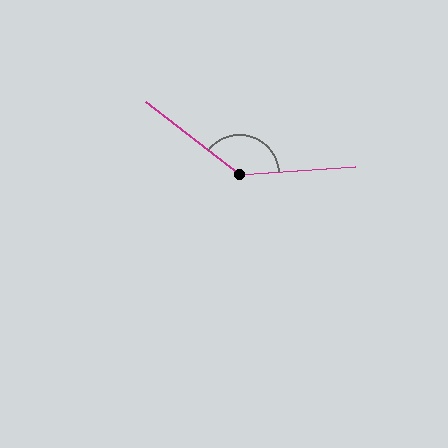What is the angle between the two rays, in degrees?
Approximately 138 degrees.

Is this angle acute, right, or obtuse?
It is obtuse.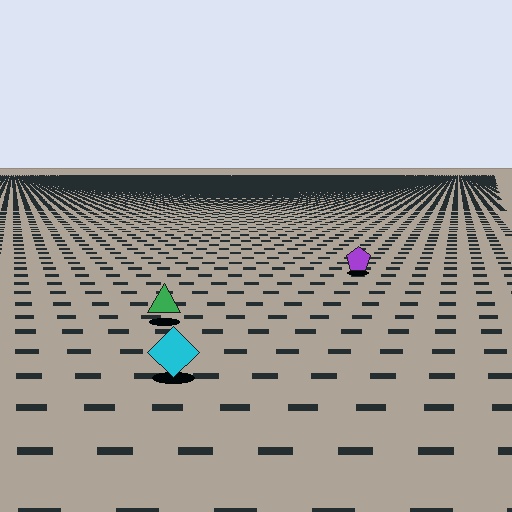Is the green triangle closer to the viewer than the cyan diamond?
No. The cyan diamond is closer — you can tell from the texture gradient: the ground texture is coarser near it.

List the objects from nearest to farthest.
From nearest to farthest: the cyan diamond, the green triangle, the purple pentagon.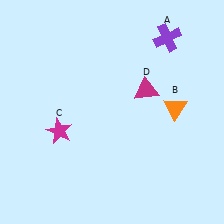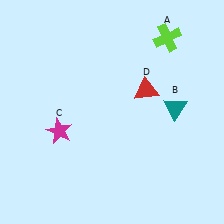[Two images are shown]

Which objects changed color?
A changed from purple to lime. B changed from orange to teal. D changed from magenta to red.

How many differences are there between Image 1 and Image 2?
There are 3 differences between the two images.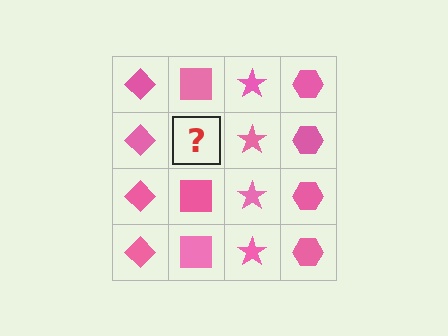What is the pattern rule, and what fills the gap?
The rule is that each column has a consistent shape. The gap should be filled with a pink square.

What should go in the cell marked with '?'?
The missing cell should contain a pink square.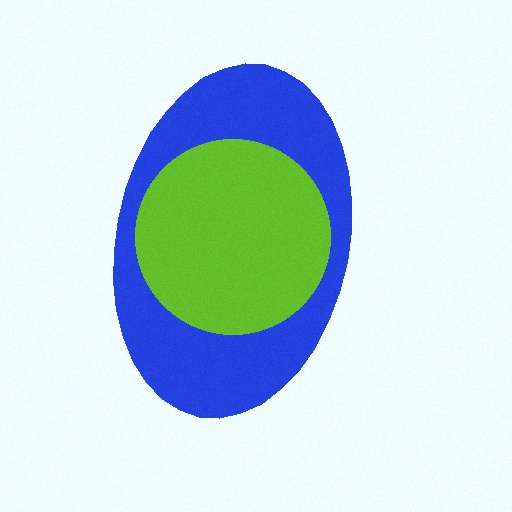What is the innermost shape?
The lime circle.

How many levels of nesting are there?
2.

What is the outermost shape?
The blue ellipse.